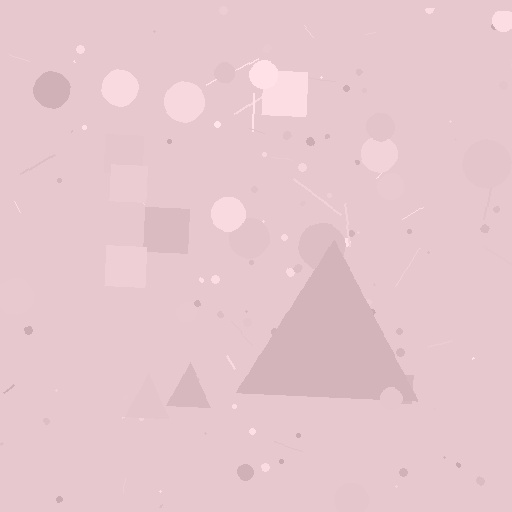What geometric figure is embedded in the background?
A triangle is embedded in the background.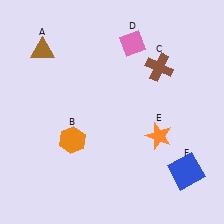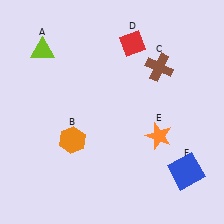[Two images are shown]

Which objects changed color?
A changed from brown to lime. D changed from pink to red.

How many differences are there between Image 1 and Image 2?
There are 2 differences between the two images.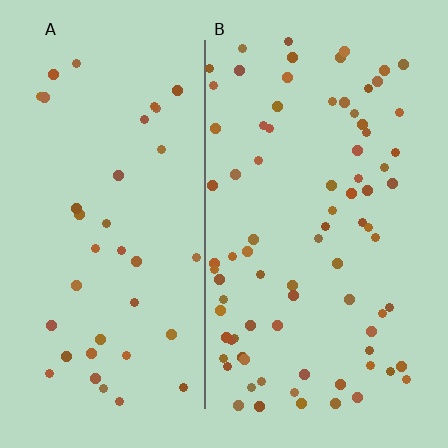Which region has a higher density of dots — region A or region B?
B (the right).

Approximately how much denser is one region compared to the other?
Approximately 2.1× — region B over region A.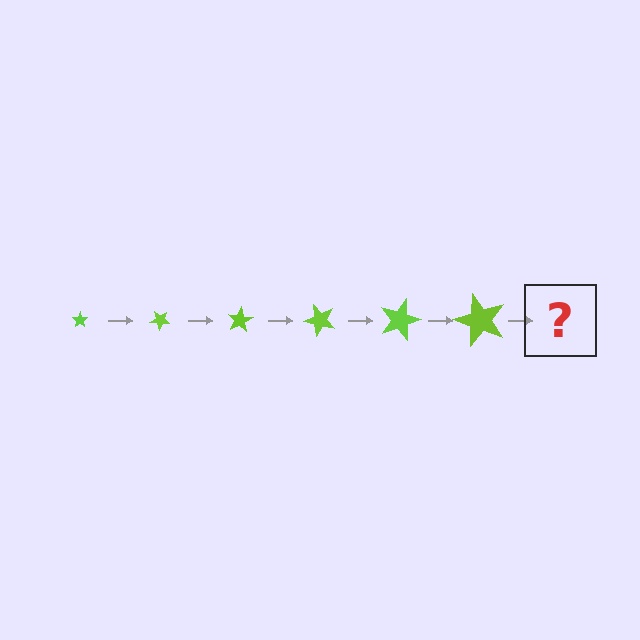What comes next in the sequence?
The next element should be a star, larger than the previous one and rotated 240 degrees from the start.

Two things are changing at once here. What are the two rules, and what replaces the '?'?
The two rules are that the star grows larger each step and it rotates 40 degrees each step. The '?' should be a star, larger than the previous one and rotated 240 degrees from the start.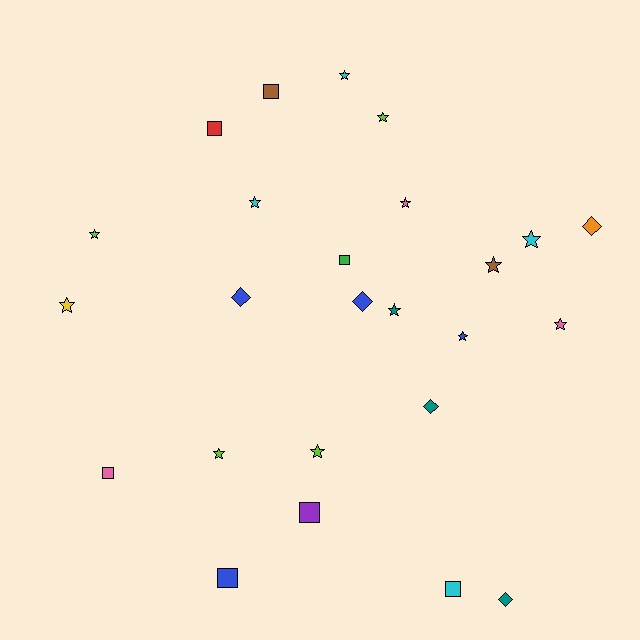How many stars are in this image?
There are 13 stars.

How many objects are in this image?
There are 25 objects.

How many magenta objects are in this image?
There are no magenta objects.